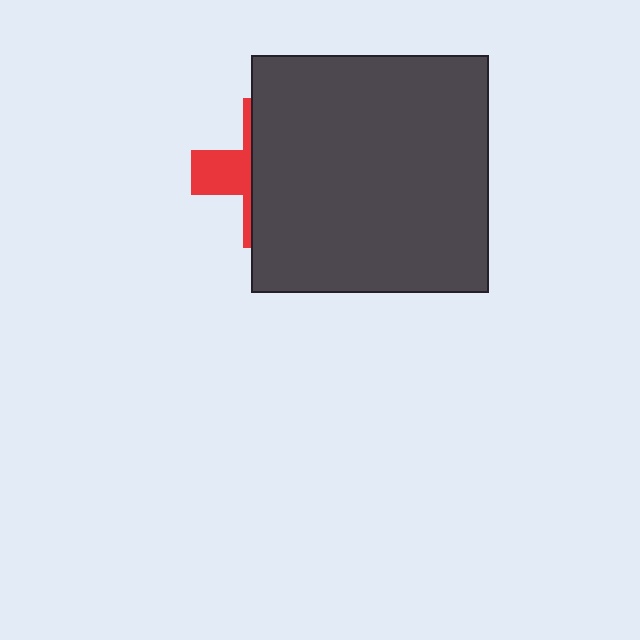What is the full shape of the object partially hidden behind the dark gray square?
The partially hidden object is a red cross.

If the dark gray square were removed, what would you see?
You would see the complete red cross.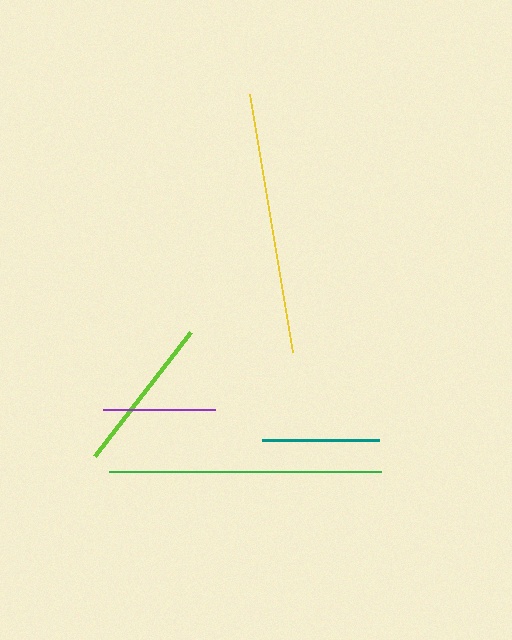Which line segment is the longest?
The green line is the longest at approximately 272 pixels.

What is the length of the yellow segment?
The yellow segment is approximately 261 pixels long.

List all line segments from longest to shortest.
From longest to shortest: green, yellow, lime, teal, purple.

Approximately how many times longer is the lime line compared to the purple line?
The lime line is approximately 1.4 times the length of the purple line.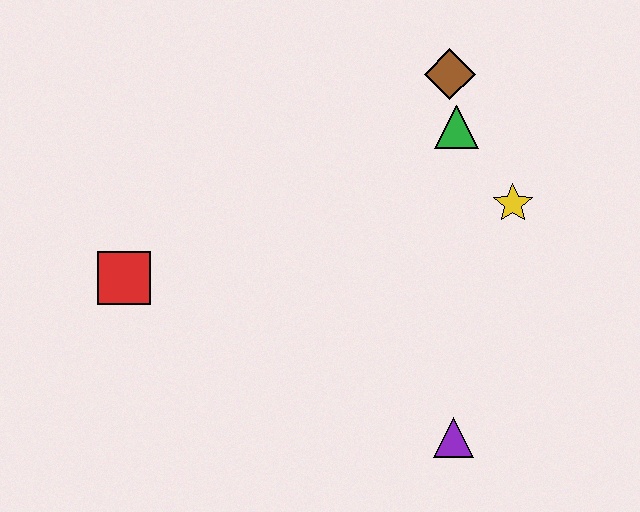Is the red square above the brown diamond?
No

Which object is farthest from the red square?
The yellow star is farthest from the red square.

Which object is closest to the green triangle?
The brown diamond is closest to the green triangle.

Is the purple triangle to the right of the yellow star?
No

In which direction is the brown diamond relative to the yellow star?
The brown diamond is above the yellow star.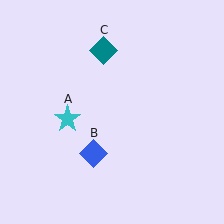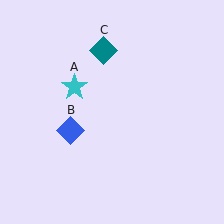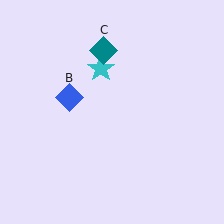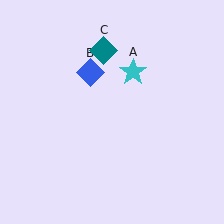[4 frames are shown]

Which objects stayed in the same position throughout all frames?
Teal diamond (object C) remained stationary.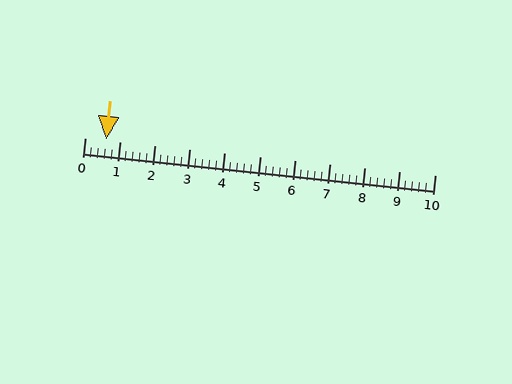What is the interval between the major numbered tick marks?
The major tick marks are spaced 1 units apart.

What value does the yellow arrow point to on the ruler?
The yellow arrow points to approximately 0.6.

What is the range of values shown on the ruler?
The ruler shows values from 0 to 10.